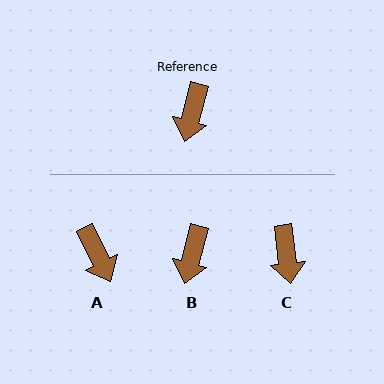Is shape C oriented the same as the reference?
No, it is off by about 22 degrees.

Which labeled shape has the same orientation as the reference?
B.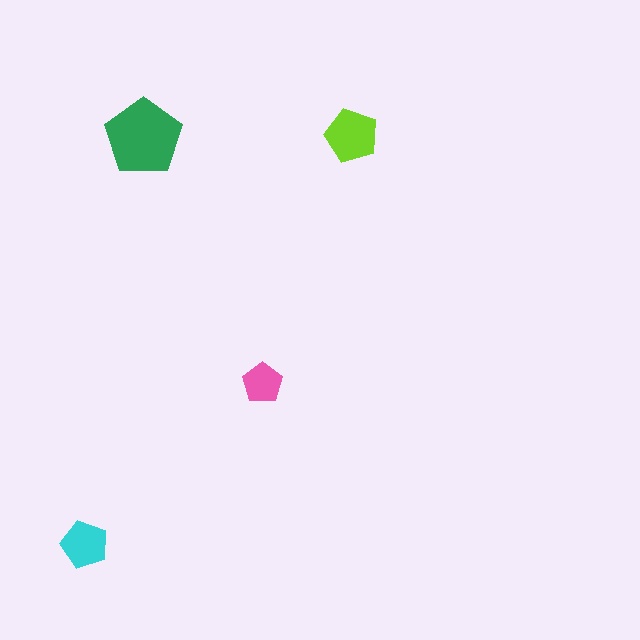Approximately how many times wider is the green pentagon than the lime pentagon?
About 1.5 times wider.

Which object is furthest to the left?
The cyan pentagon is leftmost.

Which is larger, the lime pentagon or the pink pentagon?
The lime one.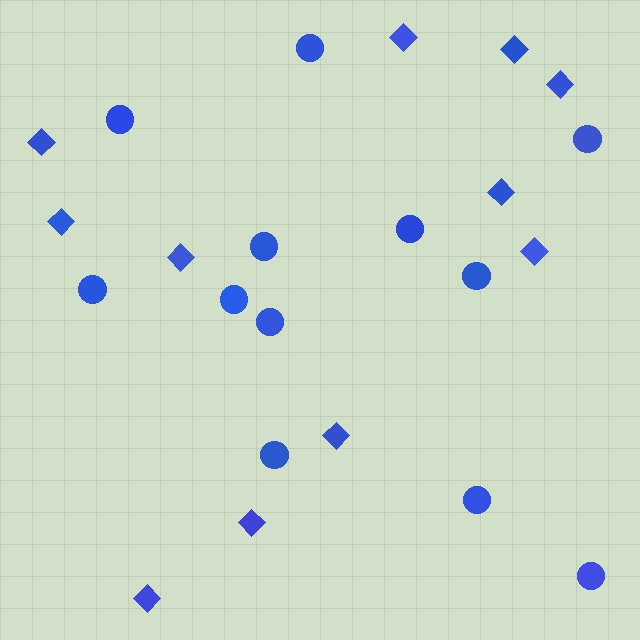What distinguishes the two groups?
There are 2 groups: one group of circles (12) and one group of diamonds (11).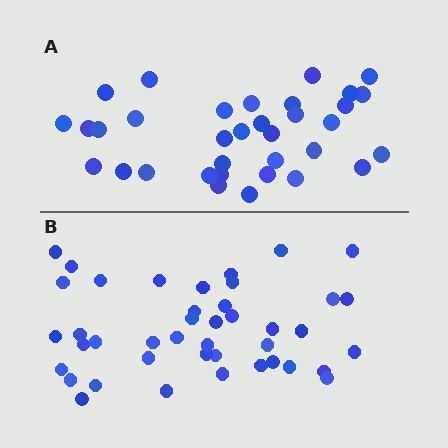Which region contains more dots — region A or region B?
Region B (the bottom region) has more dots.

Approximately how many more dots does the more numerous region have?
Region B has roughly 8 or so more dots than region A.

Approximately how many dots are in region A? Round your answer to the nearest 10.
About 30 dots. (The exact count is 34, which rounds to 30.)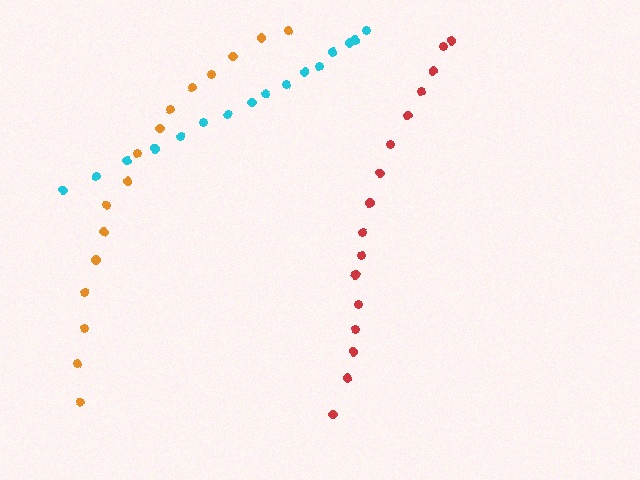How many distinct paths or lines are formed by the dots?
There are 3 distinct paths.